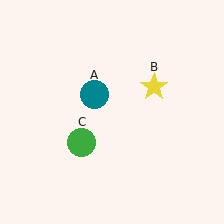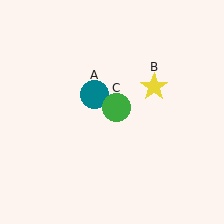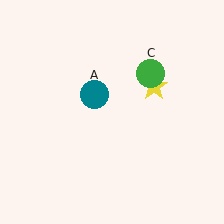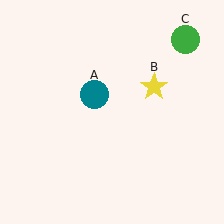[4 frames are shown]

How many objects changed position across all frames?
1 object changed position: green circle (object C).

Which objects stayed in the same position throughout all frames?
Teal circle (object A) and yellow star (object B) remained stationary.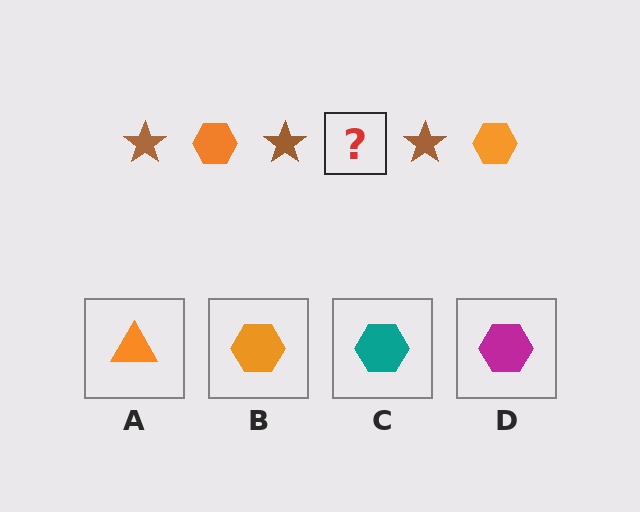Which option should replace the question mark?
Option B.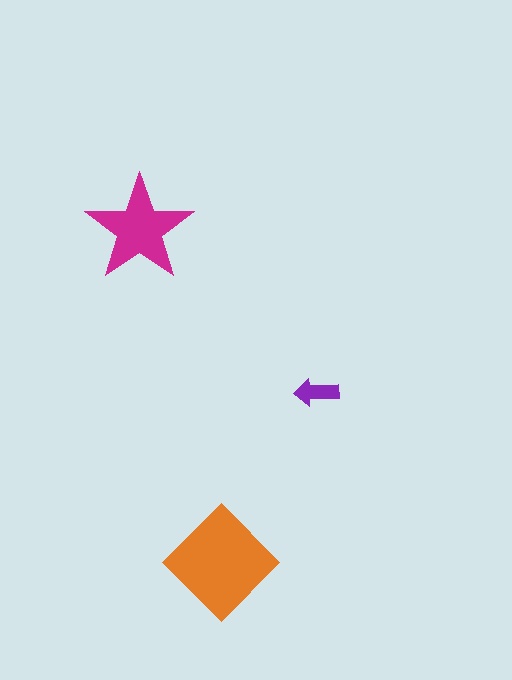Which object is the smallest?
The purple arrow.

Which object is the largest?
The orange diamond.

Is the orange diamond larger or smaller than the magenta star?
Larger.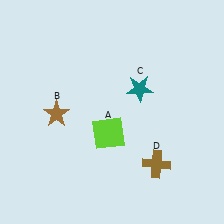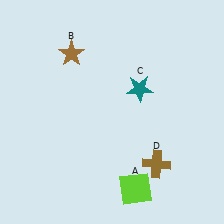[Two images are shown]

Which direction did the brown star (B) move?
The brown star (B) moved up.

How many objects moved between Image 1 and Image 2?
2 objects moved between the two images.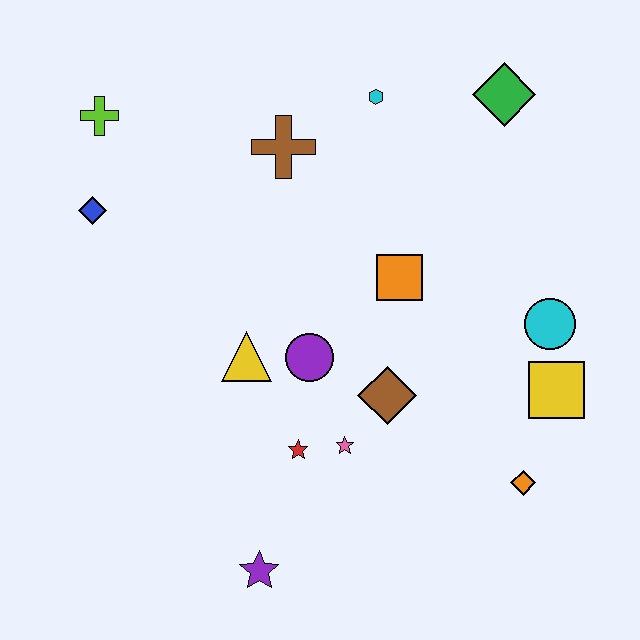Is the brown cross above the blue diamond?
Yes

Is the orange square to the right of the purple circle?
Yes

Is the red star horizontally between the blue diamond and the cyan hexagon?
Yes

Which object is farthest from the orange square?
The lime cross is farthest from the orange square.